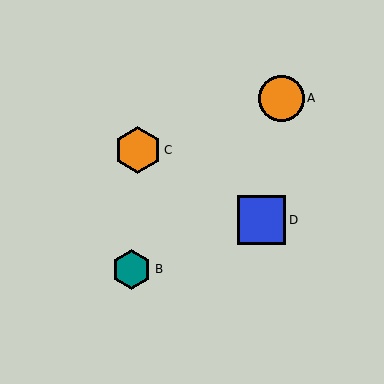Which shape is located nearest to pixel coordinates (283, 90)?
The orange circle (labeled A) at (281, 99) is nearest to that location.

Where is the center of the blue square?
The center of the blue square is at (262, 220).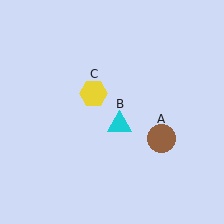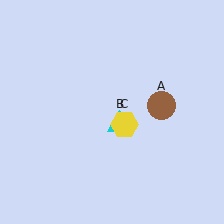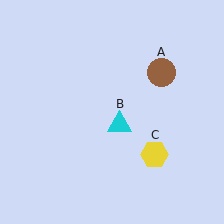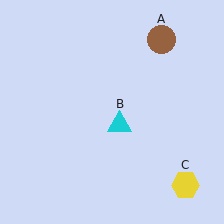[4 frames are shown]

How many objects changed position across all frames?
2 objects changed position: brown circle (object A), yellow hexagon (object C).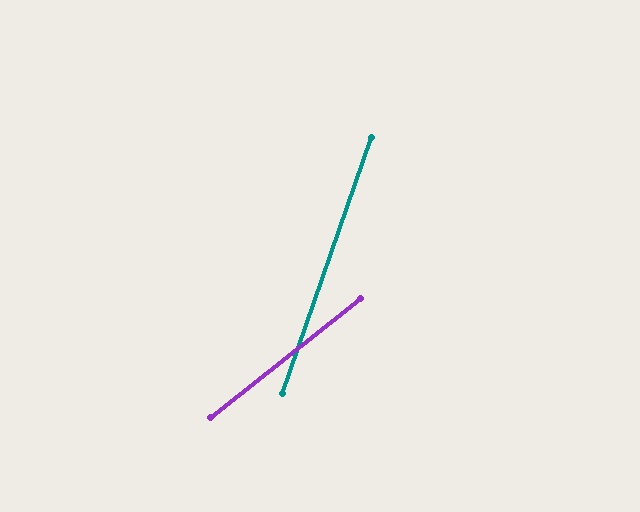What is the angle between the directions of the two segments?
Approximately 33 degrees.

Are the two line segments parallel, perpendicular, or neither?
Neither parallel nor perpendicular — they differ by about 33°.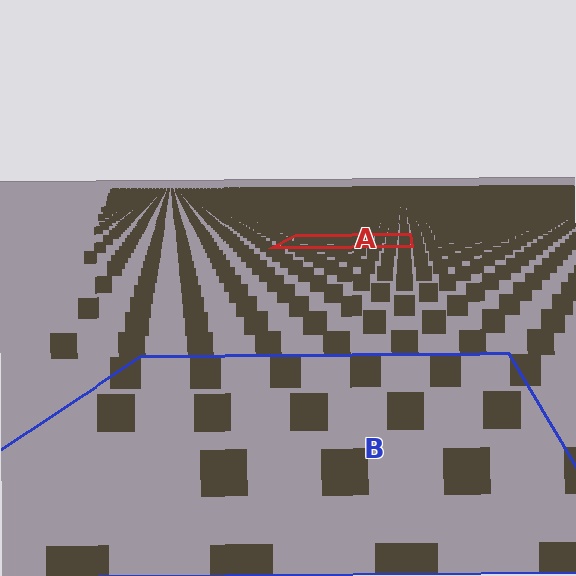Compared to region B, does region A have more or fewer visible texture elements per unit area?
Region A has more texture elements per unit area — they are packed more densely because it is farther away.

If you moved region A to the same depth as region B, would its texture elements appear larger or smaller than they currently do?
They would appear larger. At a closer depth, the same texture elements are projected at a bigger on-screen size.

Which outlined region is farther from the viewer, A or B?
Region A is farther from the viewer — the texture elements inside it appear smaller and more densely packed.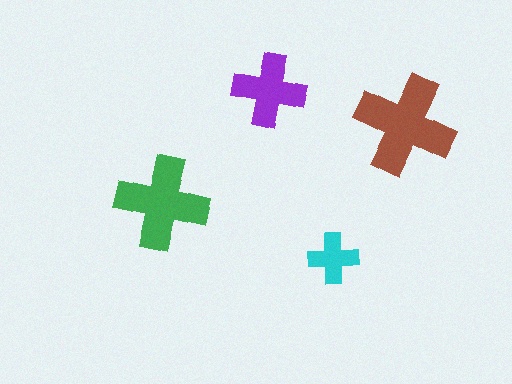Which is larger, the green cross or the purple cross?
The green one.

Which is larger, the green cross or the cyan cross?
The green one.